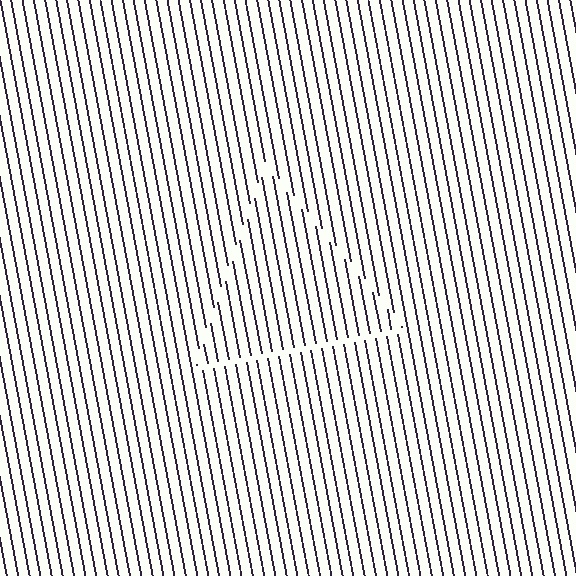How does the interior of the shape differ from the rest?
The interior of the shape contains the same grating, shifted by half a period — the contour is defined by the phase discontinuity where line-ends from the inner and outer gratings abut.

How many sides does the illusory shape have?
3 sides — the line-ends trace a triangle.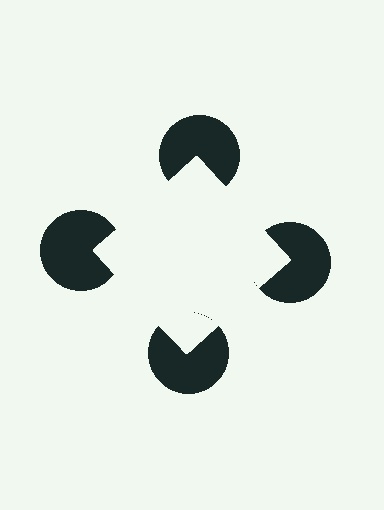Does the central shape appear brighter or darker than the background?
It typically appears slightly brighter than the background, even though no actual brightness change is drawn.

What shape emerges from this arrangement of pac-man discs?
An illusory square — its edges are inferred from the aligned wedge cuts in the pac-man discs, not physically drawn.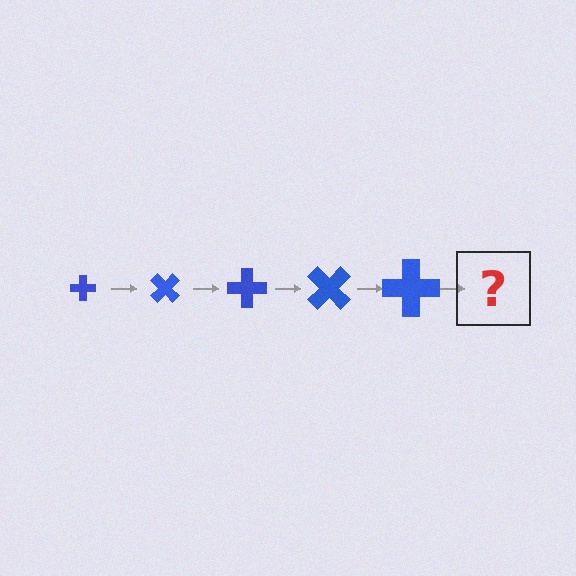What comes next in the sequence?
The next element should be a cross, larger than the previous one and rotated 225 degrees from the start.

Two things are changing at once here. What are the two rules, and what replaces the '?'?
The two rules are that the cross grows larger each step and it rotates 45 degrees each step. The '?' should be a cross, larger than the previous one and rotated 225 degrees from the start.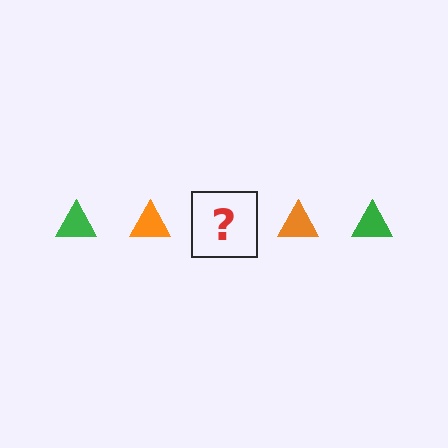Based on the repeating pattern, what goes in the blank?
The blank should be a green triangle.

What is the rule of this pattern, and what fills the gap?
The rule is that the pattern cycles through green, orange triangles. The gap should be filled with a green triangle.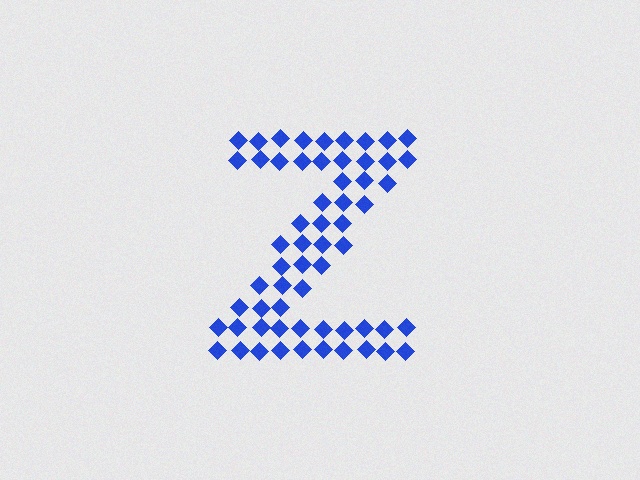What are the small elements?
The small elements are diamonds.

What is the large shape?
The large shape is the letter Z.